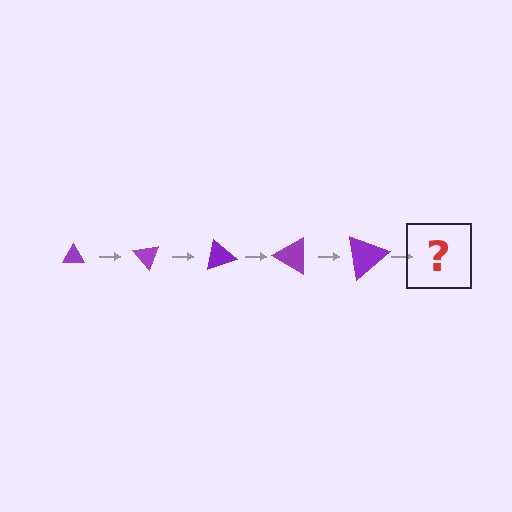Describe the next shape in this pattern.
It should be a triangle, larger than the previous one and rotated 250 degrees from the start.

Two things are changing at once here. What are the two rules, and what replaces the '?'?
The two rules are that the triangle grows larger each step and it rotates 50 degrees each step. The '?' should be a triangle, larger than the previous one and rotated 250 degrees from the start.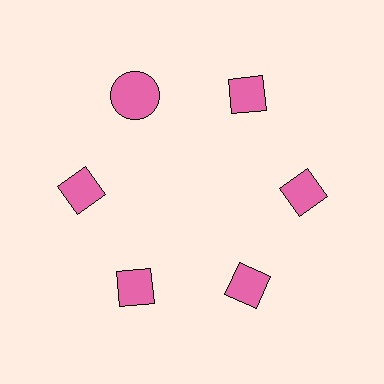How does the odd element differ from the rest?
It has a different shape: circle instead of diamond.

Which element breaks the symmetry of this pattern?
The pink circle at roughly the 11 o'clock position breaks the symmetry. All other shapes are pink diamonds.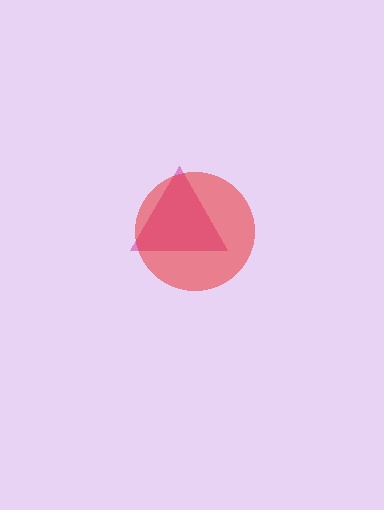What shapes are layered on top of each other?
The layered shapes are: a pink triangle, a red circle.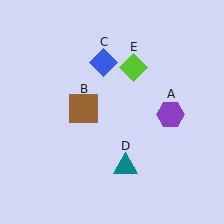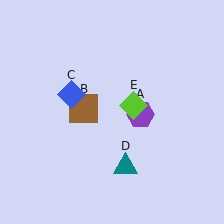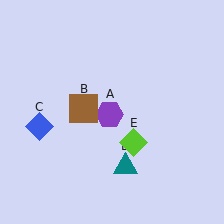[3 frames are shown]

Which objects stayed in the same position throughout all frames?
Brown square (object B) and teal triangle (object D) remained stationary.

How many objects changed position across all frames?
3 objects changed position: purple hexagon (object A), blue diamond (object C), lime diamond (object E).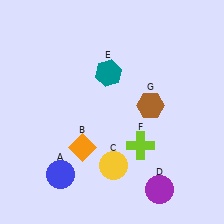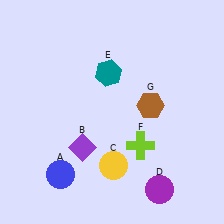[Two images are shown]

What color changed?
The diamond (B) changed from orange in Image 1 to purple in Image 2.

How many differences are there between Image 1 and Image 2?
There is 1 difference between the two images.